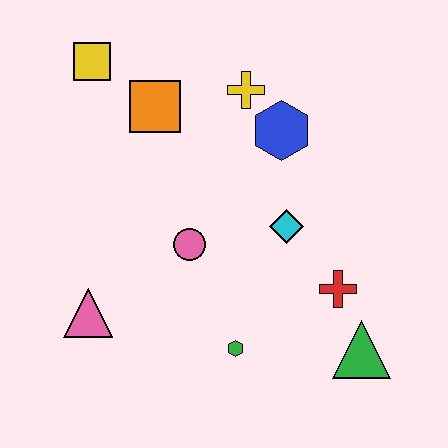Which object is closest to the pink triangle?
The pink circle is closest to the pink triangle.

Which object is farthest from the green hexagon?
The yellow square is farthest from the green hexagon.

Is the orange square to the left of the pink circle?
Yes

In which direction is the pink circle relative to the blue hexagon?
The pink circle is below the blue hexagon.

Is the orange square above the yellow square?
No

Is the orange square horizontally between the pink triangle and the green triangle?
Yes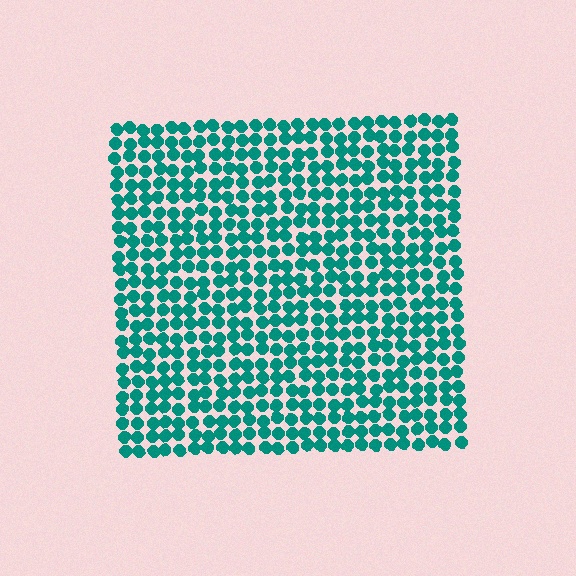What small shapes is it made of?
It is made of small circles.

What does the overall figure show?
The overall figure shows a square.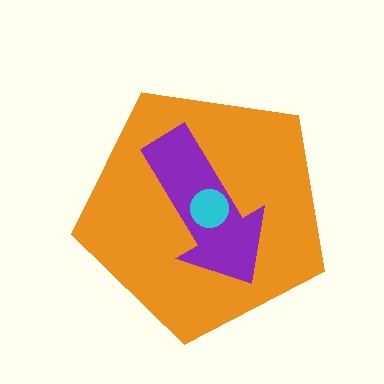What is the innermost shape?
The cyan circle.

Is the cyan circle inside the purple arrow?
Yes.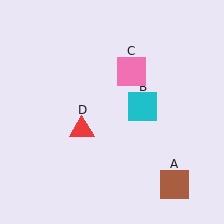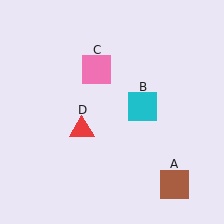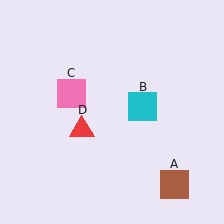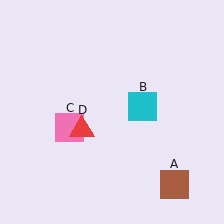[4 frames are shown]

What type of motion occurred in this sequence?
The pink square (object C) rotated counterclockwise around the center of the scene.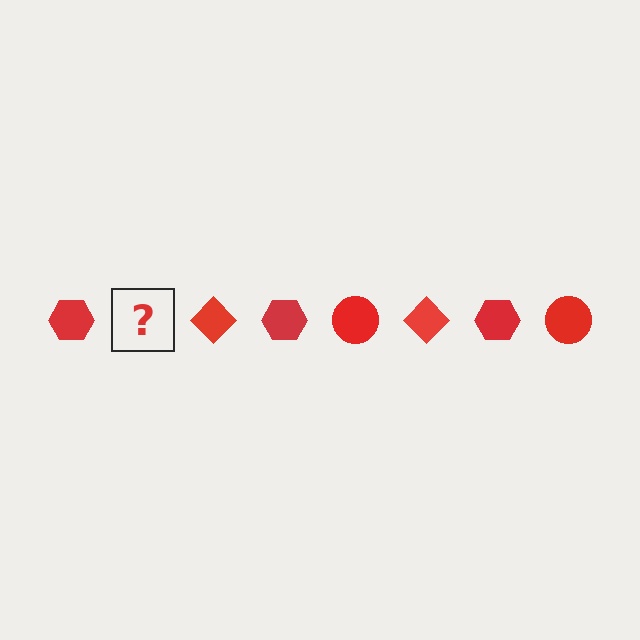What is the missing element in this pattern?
The missing element is a red circle.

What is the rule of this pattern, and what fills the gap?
The rule is that the pattern cycles through hexagon, circle, diamond shapes in red. The gap should be filled with a red circle.